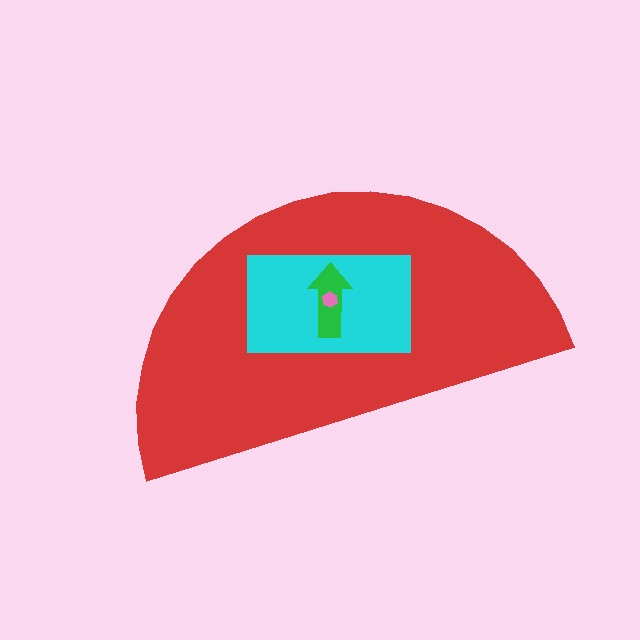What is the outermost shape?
The red semicircle.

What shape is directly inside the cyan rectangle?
The green arrow.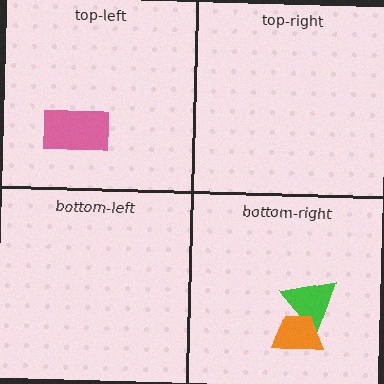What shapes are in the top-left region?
The pink rectangle.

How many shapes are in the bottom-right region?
2.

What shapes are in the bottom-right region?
The green triangle, the orange trapezoid.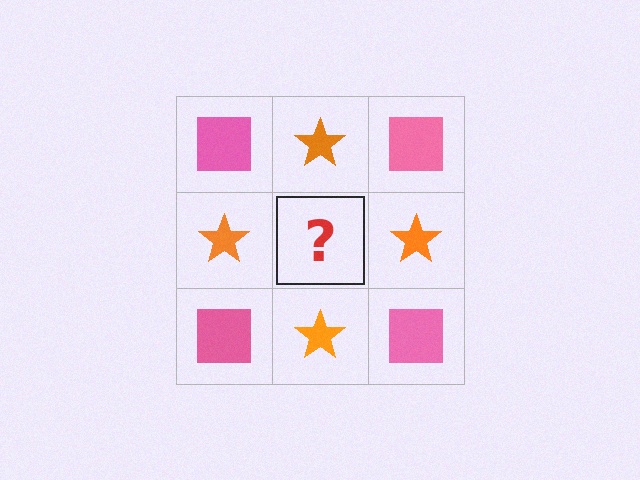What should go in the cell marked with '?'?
The missing cell should contain a pink square.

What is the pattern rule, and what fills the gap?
The rule is that it alternates pink square and orange star in a checkerboard pattern. The gap should be filled with a pink square.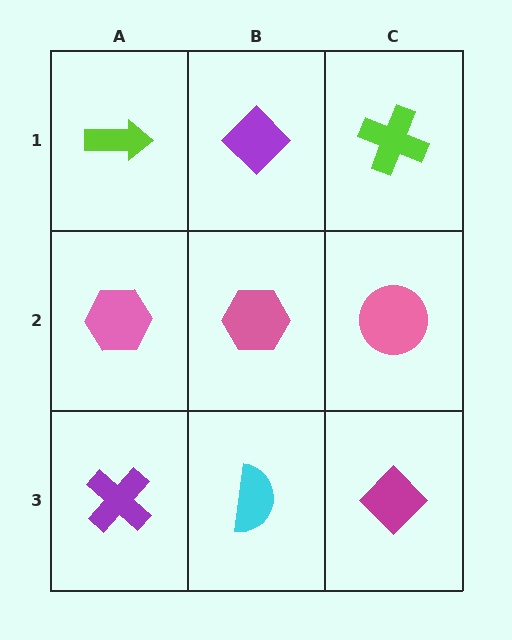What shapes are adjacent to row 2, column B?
A purple diamond (row 1, column B), a cyan semicircle (row 3, column B), a pink hexagon (row 2, column A), a pink circle (row 2, column C).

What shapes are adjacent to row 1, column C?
A pink circle (row 2, column C), a purple diamond (row 1, column B).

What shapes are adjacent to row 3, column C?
A pink circle (row 2, column C), a cyan semicircle (row 3, column B).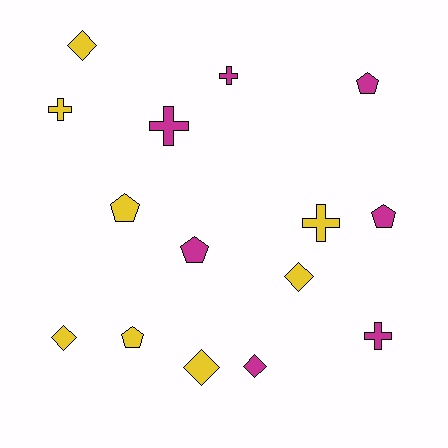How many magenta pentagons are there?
There are 3 magenta pentagons.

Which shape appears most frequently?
Cross, with 5 objects.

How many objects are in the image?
There are 15 objects.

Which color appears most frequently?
Yellow, with 8 objects.